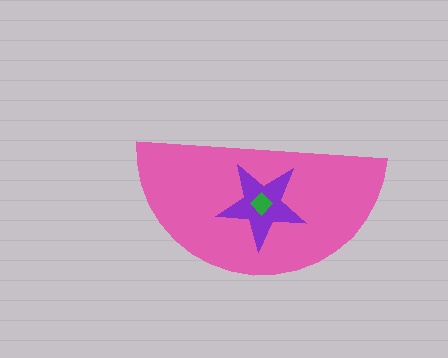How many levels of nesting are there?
3.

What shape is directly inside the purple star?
The green diamond.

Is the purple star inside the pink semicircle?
Yes.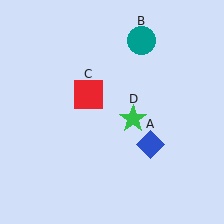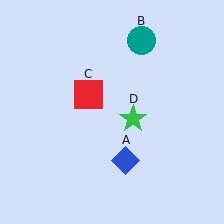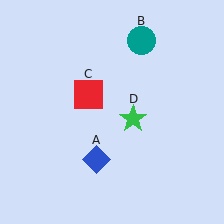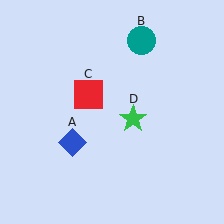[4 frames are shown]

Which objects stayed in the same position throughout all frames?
Teal circle (object B) and red square (object C) and green star (object D) remained stationary.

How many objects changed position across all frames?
1 object changed position: blue diamond (object A).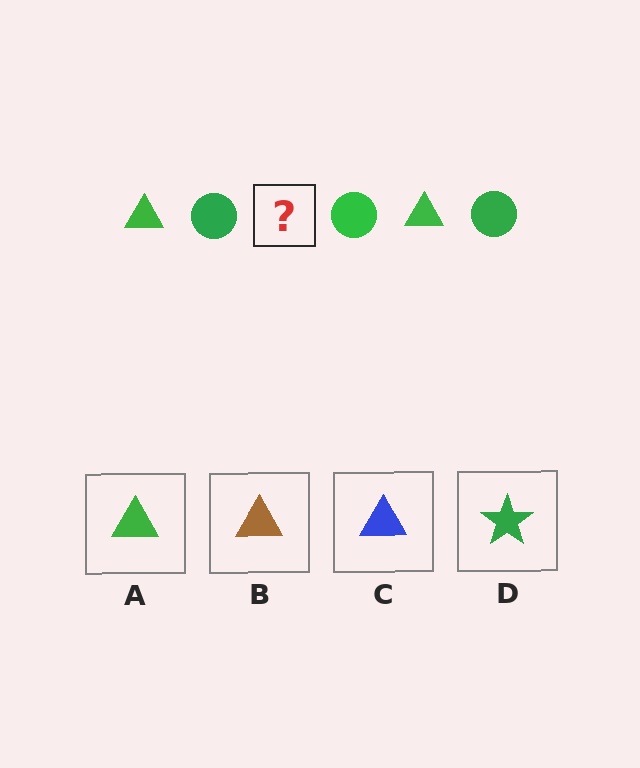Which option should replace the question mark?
Option A.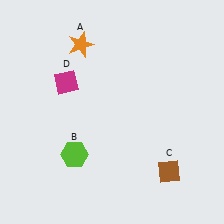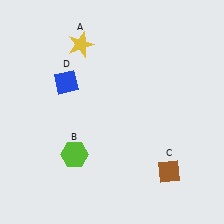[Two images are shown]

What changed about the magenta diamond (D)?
In Image 1, D is magenta. In Image 2, it changed to blue.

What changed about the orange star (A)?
In Image 1, A is orange. In Image 2, it changed to yellow.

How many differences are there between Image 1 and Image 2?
There are 2 differences between the two images.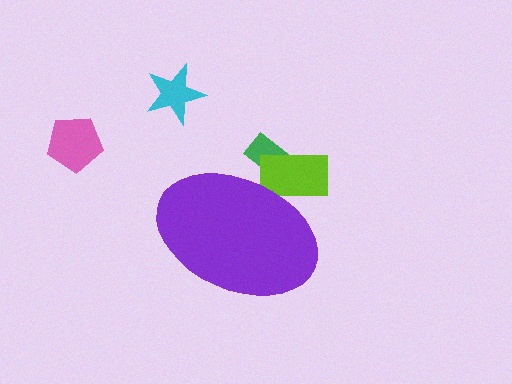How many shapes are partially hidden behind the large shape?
2 shapes are partially hidden.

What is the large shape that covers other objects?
A purple ellipse.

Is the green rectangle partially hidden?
Yes, the green rectangle is partially hidden behind the purple ellipse.